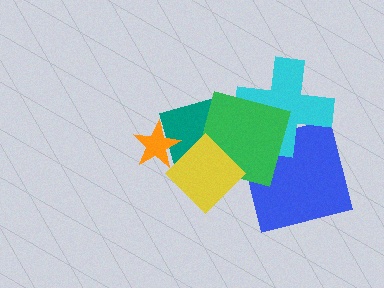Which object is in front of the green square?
The yellow diamond is in front of the green square.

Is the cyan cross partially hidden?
Yes, it is partially covered by another shape.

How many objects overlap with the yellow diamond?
3 objects overlap with the yellow diamond.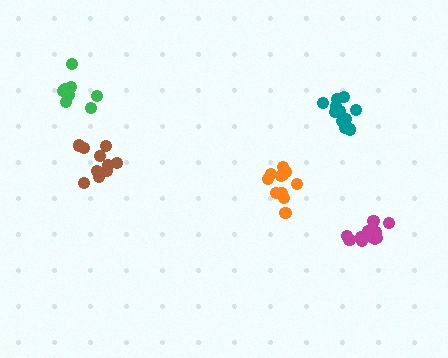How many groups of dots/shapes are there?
There are 5 groups.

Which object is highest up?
The green cluster is topmost.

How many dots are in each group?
Group 1: 12 dots, Group 2: 12 dots, Group 3: 10 dots, Group 4: 11 dots, Group 5: 9 dots (54 total).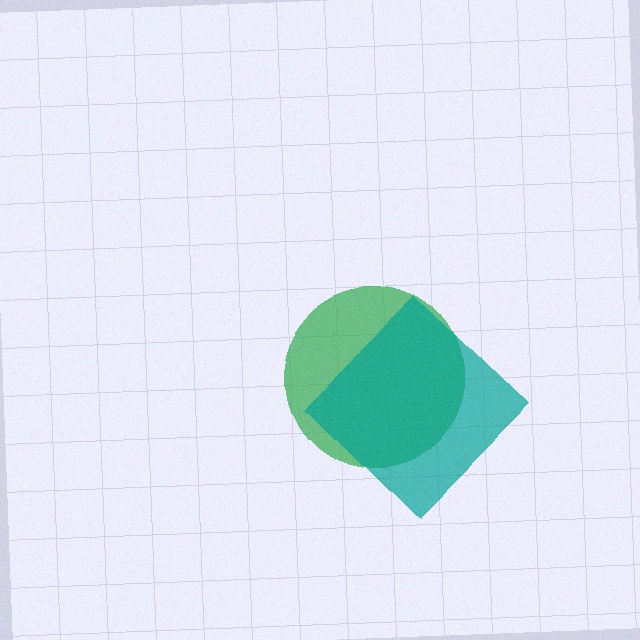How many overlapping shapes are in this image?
There are 2 overlapping shapes in the image.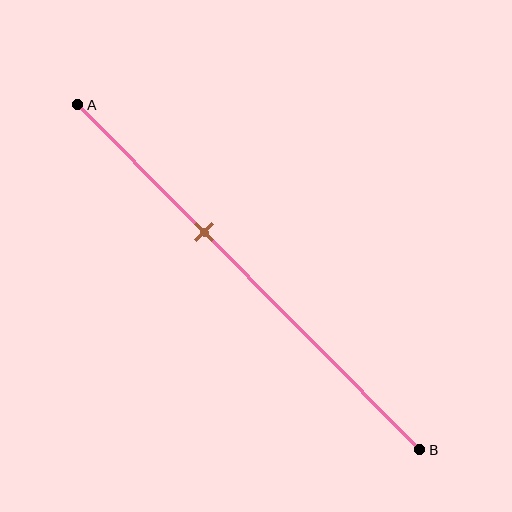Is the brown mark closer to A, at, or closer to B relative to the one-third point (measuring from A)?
The brown mark is closer to point B than the one-third point of segment AB.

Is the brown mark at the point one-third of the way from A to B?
No, the mark is at about 35% from A, not at the 33% one-third point.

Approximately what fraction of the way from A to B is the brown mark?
The brown mark is approximately 35% of the way from A to B.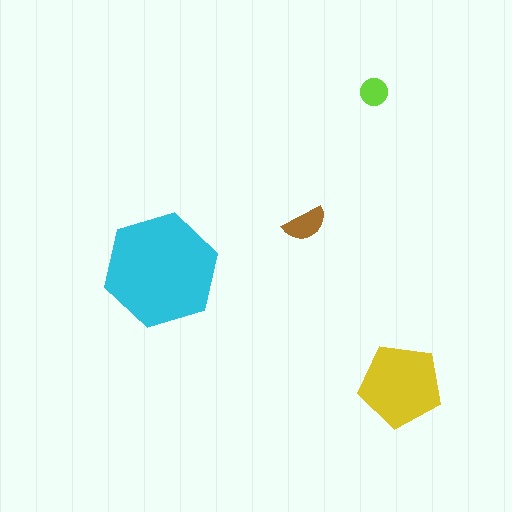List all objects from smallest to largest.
The lime circle, the brown semicircle, the yellow pentagon, the cyan hexagon.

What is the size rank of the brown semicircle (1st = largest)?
3rd.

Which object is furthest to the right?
The yellow pentagon is rightmost.